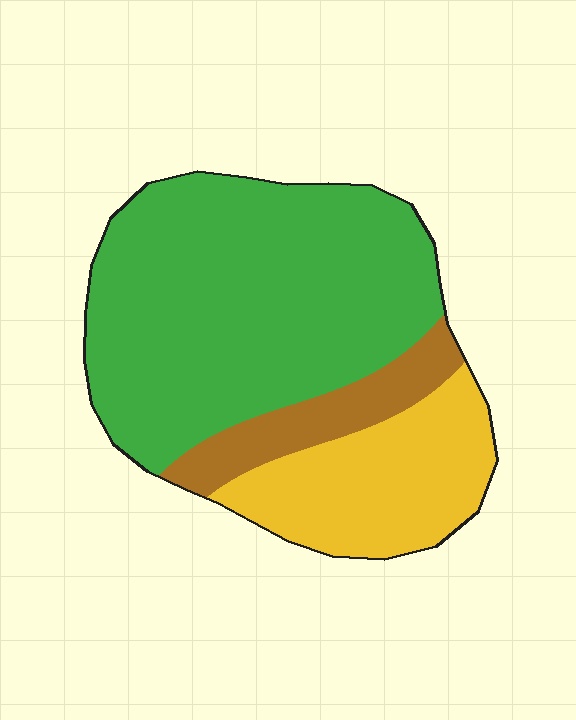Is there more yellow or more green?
Green.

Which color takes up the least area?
Brown, at roughly 10%.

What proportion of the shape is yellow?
Yellow takes up about one quarter (1/4) of the shape.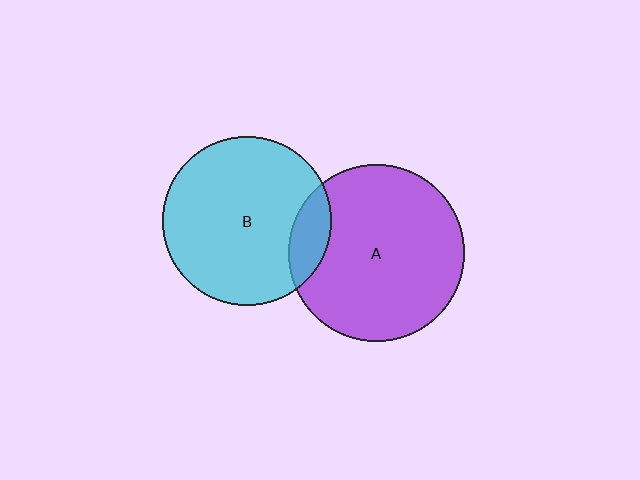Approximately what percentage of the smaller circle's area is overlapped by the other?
Approximately 15%.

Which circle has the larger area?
Circle A (purple).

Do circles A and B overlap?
Yes.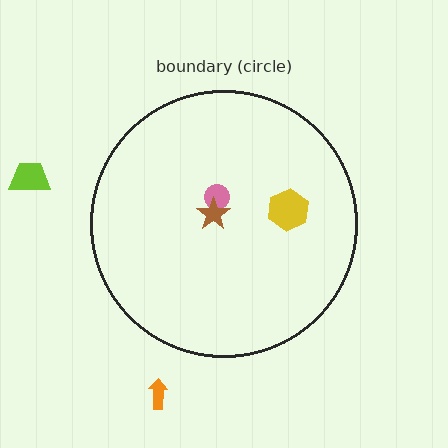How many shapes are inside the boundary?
3 inside, 2 outside.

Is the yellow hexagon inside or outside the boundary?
Inside.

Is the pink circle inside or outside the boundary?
Inside.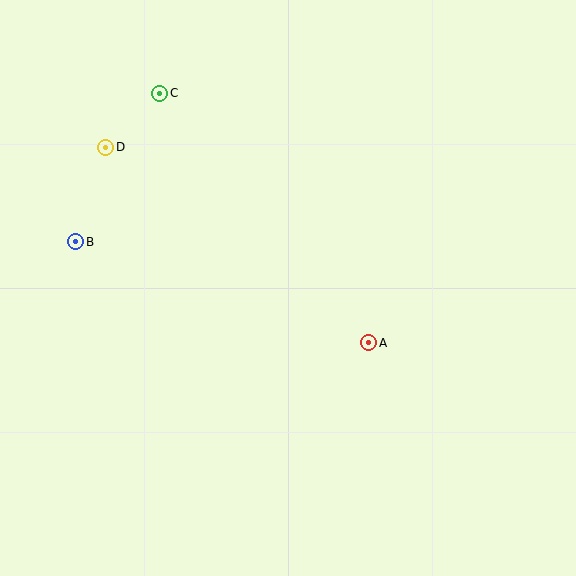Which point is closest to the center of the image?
Point A at (369, 343) is closest to the center.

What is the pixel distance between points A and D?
The distance between A and D is 327 pixels.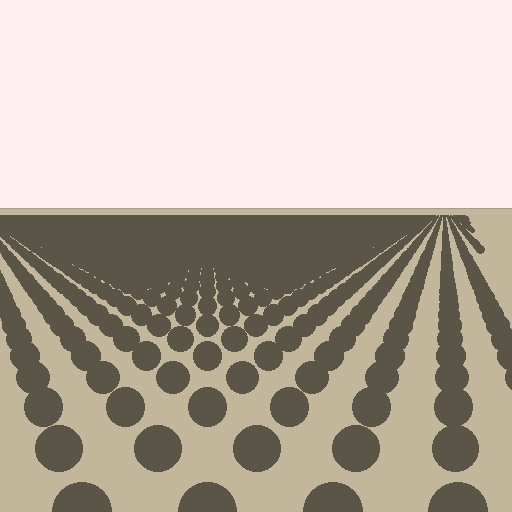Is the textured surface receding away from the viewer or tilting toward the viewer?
The surface is receding away from the viewer. Texture elements get smaller and denser toward the top.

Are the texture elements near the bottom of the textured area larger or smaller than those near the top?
Larger. Near the bottom, elements are closer to the viewer and appear at a bigger on-screen size.